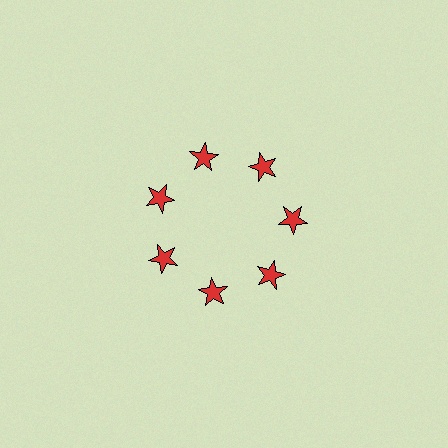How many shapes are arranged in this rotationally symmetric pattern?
There are 7 shapes, arranged in 7 groups of 1.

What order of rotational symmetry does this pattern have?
This pattern has 7-fold rotational symmetry.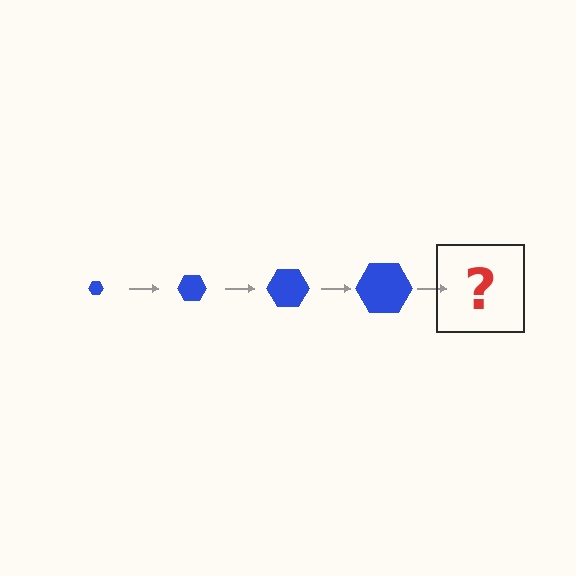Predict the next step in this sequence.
The next step is a blue hexagon, larger than the previous one.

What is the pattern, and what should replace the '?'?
The pattern is that the hexagon gets progressively larger each step. The '?' should be a blue hexagon, larger than the previous one.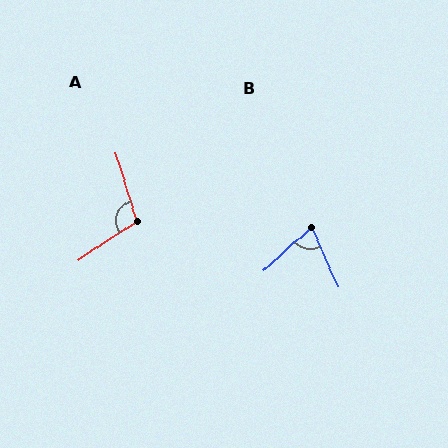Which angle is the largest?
A, at approximately 106 degrees.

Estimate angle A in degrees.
Approximately 106 degrees.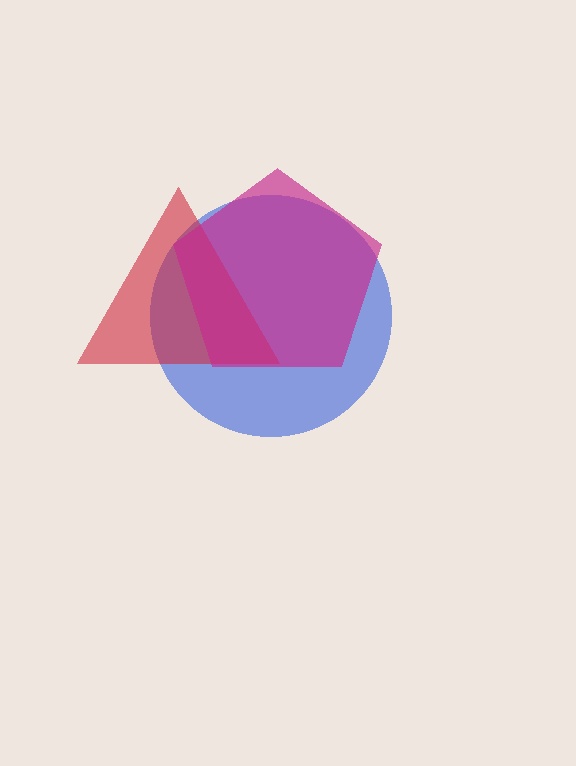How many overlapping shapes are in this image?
There are 3 overlapping shapes in the image.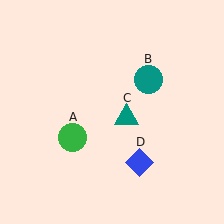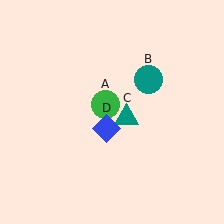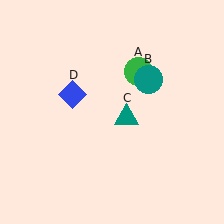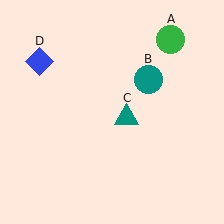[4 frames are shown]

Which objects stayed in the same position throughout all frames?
Teal circle (object B) and teal triangle (object C) remained stationary.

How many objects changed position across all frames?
2 objects changed position: green circle (object A), blue diamond (object D).